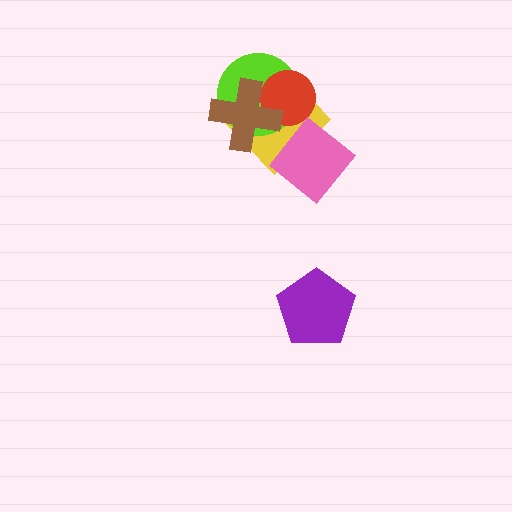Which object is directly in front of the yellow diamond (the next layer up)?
The lime circle is directly in front of the yellow diamond.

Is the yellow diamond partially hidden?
Yes, it is partially covered by another shape.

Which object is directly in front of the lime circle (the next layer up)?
The red circle is directly in front of the lime circle.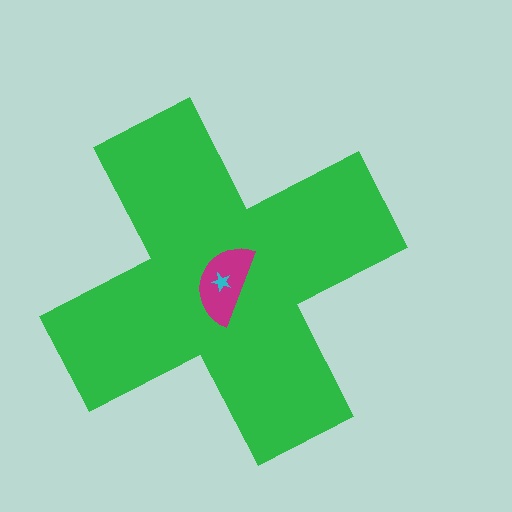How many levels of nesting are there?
3.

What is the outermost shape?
The green cross.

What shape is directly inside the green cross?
The magenta semicircle.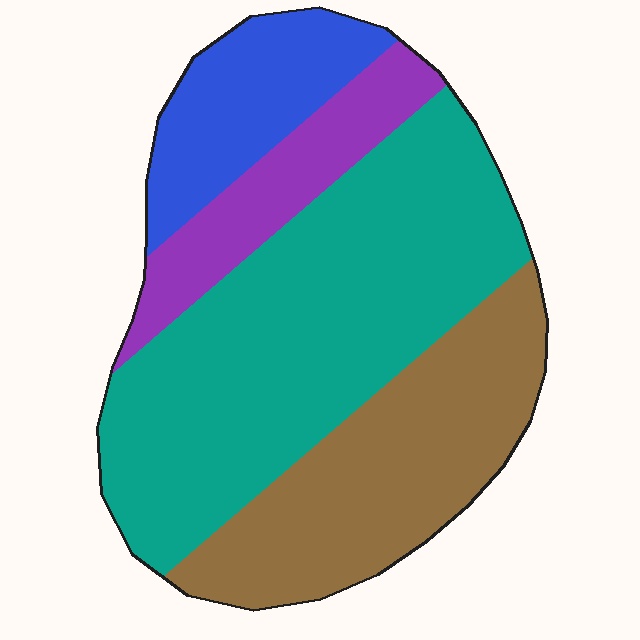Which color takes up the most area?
Teal, at roughly 45%.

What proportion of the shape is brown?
Brown covers roughly 25% of the shape.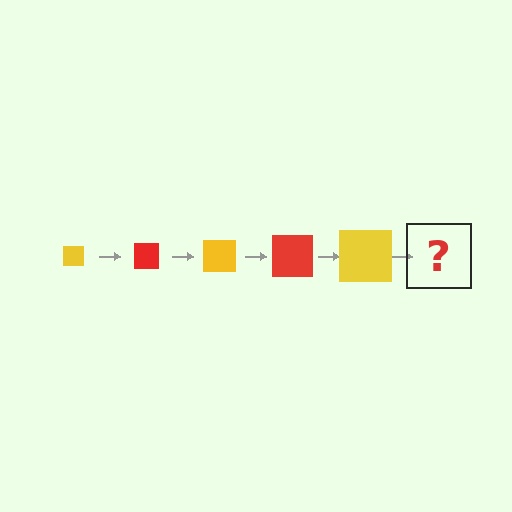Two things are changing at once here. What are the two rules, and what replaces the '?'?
The two rules are that the square grows larger each step and the color cycles through yellow and red. The '?' should be a red square, larger than the previous one.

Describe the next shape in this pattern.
It should be a red square, larger than the previous one.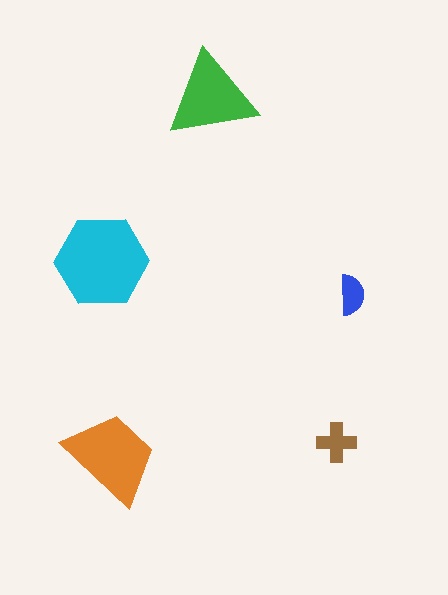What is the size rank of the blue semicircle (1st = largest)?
5th.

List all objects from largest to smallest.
The cyan hexagon, the orange trapezoid, the green triangle, the brown cross, the blue semicircle.